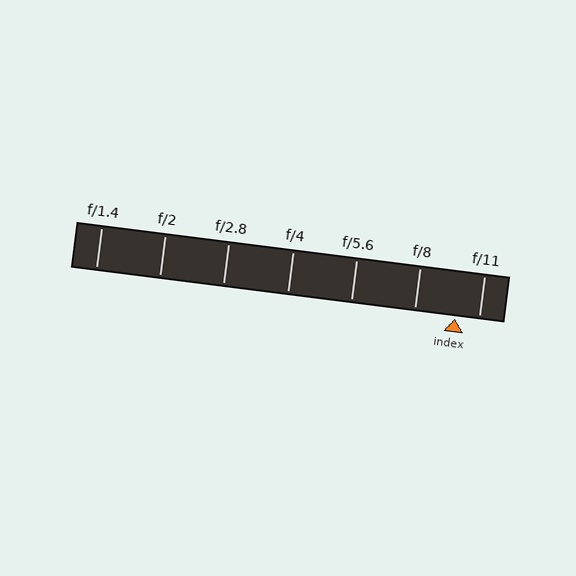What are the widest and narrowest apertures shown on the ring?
The widest aperture shown is f/1.4 and the narrowest is f/11.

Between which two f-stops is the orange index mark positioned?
The index mark is between f/8 and f/11.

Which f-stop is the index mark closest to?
The index mark is closest to f/11.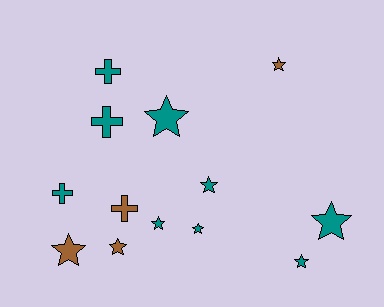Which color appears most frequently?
Teal, with 9 objects.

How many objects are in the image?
There are 13 objects.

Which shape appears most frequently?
Star, with 9 objects.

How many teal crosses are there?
There are 3 teal crosses.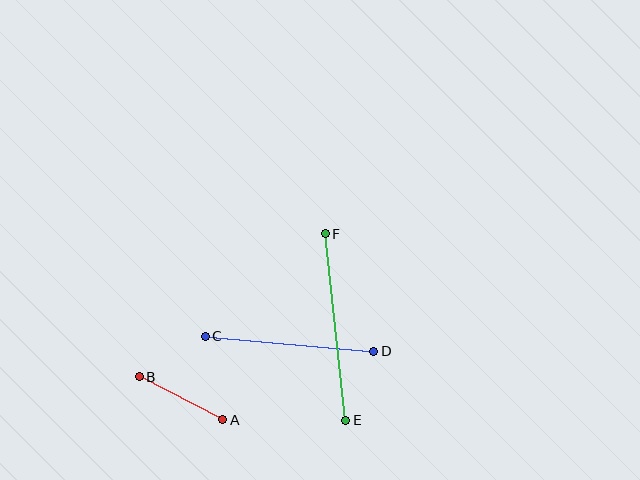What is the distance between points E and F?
The distance is approximately 188 pixels.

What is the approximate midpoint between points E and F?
The midpoint is at approximately (335, 327) pixels.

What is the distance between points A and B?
The distance is approximately 94 pixels.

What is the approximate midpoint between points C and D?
The midpoint is at approximately (289, 344) pixels.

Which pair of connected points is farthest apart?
Points E and F are farthest apart.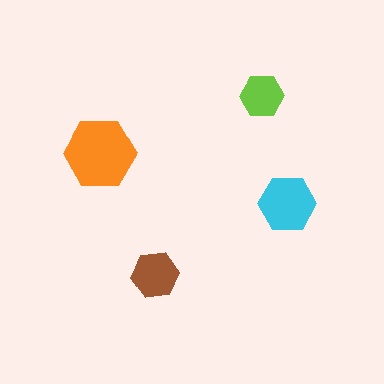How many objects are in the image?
There are 4 objects in the image.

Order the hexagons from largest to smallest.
the orange one, the cyan one, the brown one, the lime one.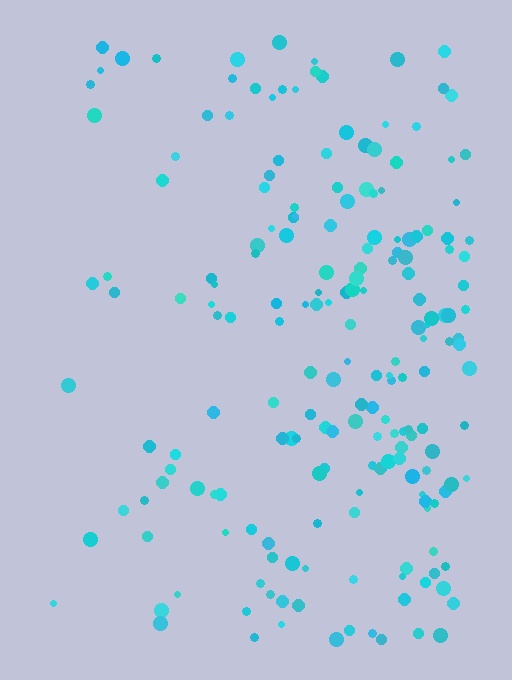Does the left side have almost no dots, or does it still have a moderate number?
Still a moderate number, just noticeably fewer than the right.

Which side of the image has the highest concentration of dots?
The right.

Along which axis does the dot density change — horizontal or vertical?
Horizontal.